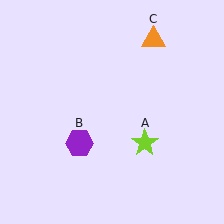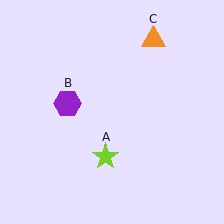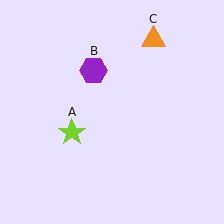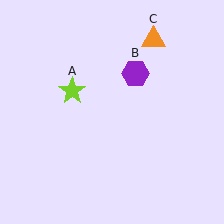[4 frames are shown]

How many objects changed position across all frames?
2 objects changed position: lime star (object A), purple hexagon (object B).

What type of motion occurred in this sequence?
The lime star (object A), purple hexagon (object B) rotated clockwise around the center of the scene.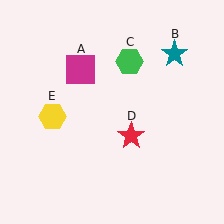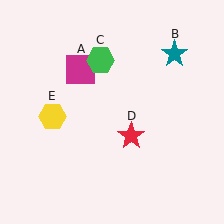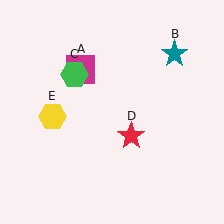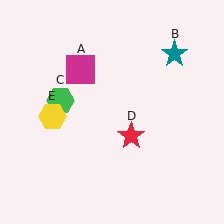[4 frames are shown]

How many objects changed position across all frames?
1 object changed position: green hexagon (object C).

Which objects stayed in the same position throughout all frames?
Magenta square (object A) and teal star (object B) and red star (object D) and yellow hexagon (object E) remained stationary.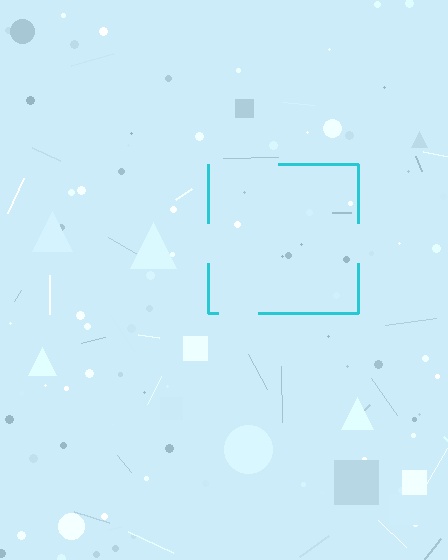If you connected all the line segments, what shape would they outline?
They would outline a square.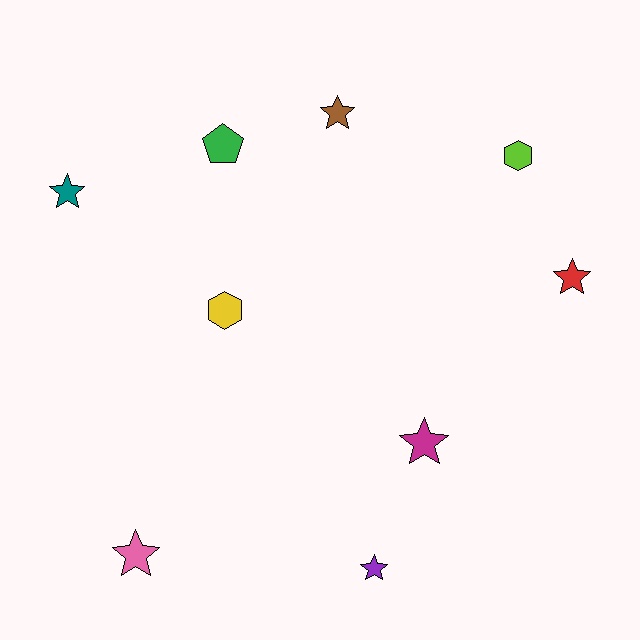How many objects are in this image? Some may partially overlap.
There are 9 objects.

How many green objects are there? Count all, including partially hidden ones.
There is 1 green object.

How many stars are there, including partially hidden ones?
There are 6 stars.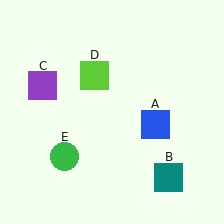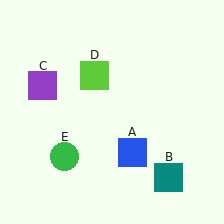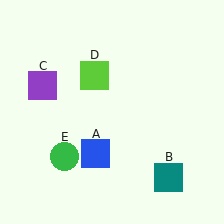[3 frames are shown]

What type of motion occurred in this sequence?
The blue square (object A) rotated clockwise around the center of the scene.